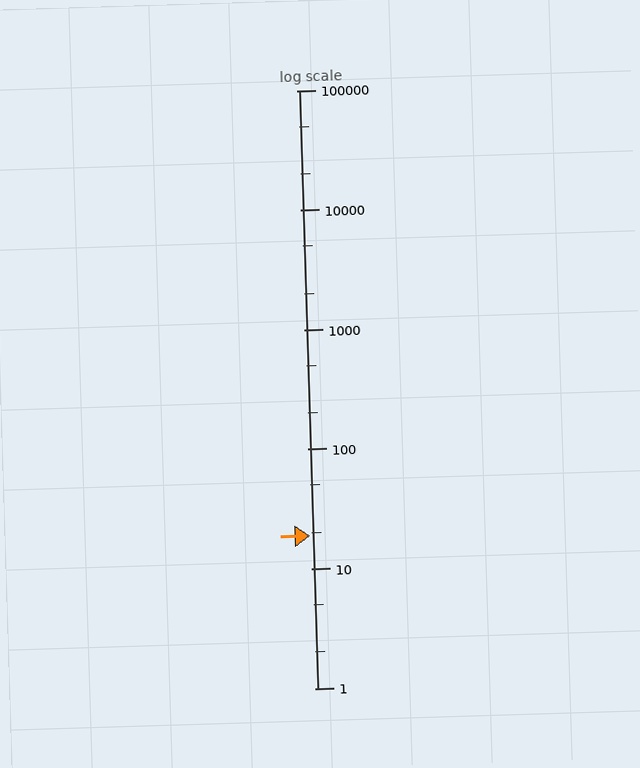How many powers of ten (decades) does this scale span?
The scale spans 5 decades, from 1 to 100000.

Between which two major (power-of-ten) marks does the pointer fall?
The pointer is between 10 and 100.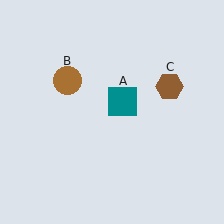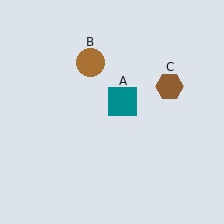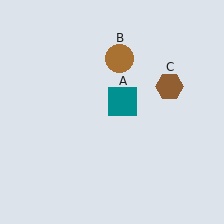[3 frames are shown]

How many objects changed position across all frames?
1 object changed position: brown circle (object B).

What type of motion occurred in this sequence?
The brown circle (object B) rotated clockwise around the center of the scene.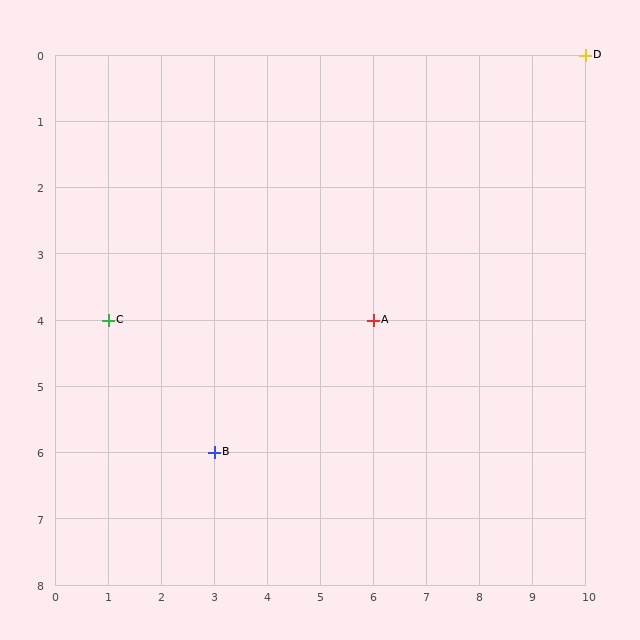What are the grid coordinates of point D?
Point D is at grid coordinates (10, 0).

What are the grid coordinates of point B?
Point B is at grid coordinates (3, 6).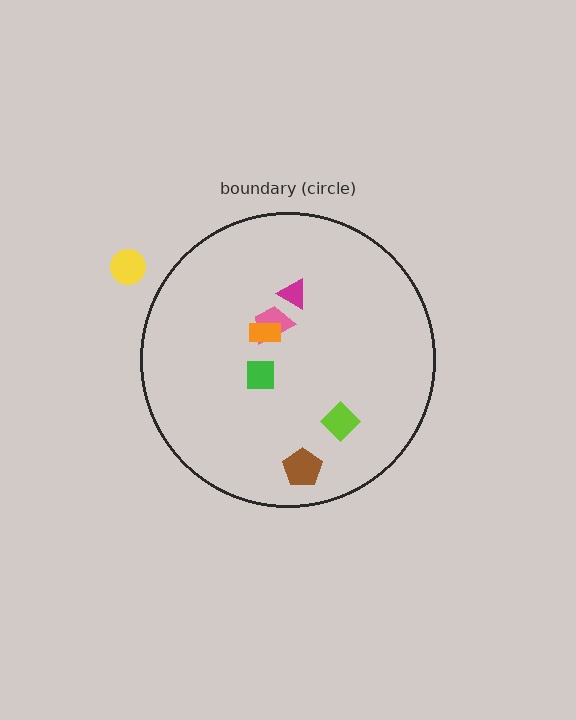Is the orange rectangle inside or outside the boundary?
Inside.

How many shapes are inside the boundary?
6 inside, 1 outside.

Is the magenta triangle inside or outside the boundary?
Inside.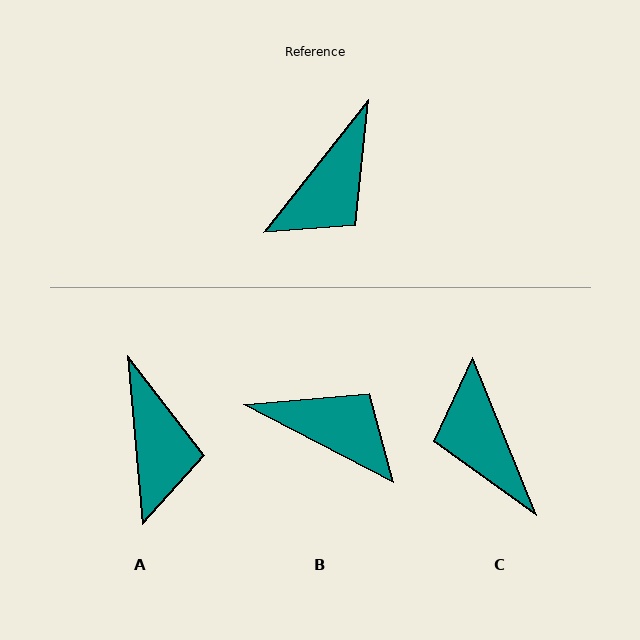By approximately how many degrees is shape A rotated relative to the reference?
Approximately 43 degrees counter-clockwise.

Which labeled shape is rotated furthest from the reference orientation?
C, about 120 degrees away.